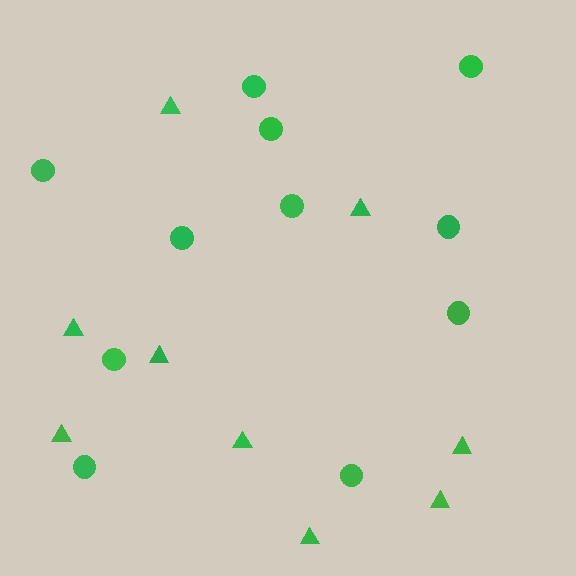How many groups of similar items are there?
There are 2 groups: one group of triangles (9) and one group of circles (11).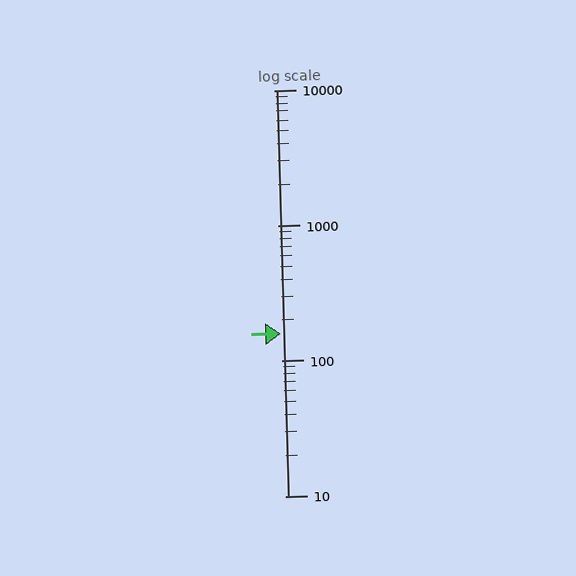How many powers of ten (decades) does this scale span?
The scale spans 3 decades, from 10 to 10000.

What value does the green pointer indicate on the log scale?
The pointer indicates approximately 160.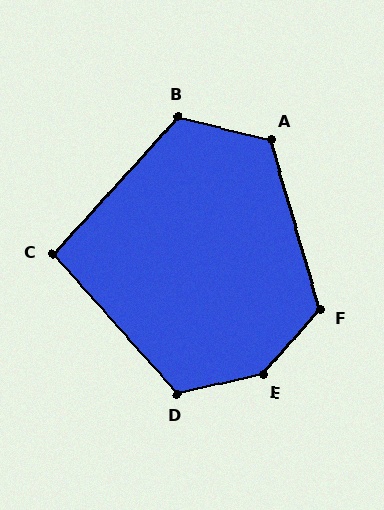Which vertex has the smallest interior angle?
C, at approximately 96 degrees.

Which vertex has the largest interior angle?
E, at approximately 143 degrees.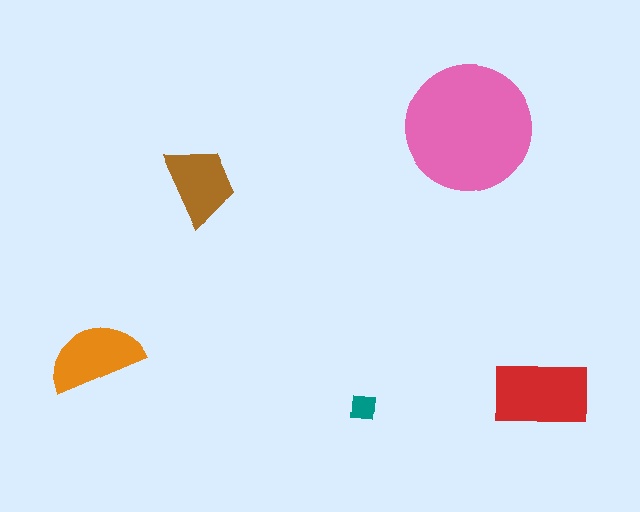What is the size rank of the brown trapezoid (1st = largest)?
4th.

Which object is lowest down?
The teal square is bottommost.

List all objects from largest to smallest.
The pink circle, the red rectangle, the orange semicircle, the brown trapezoid, the teal square.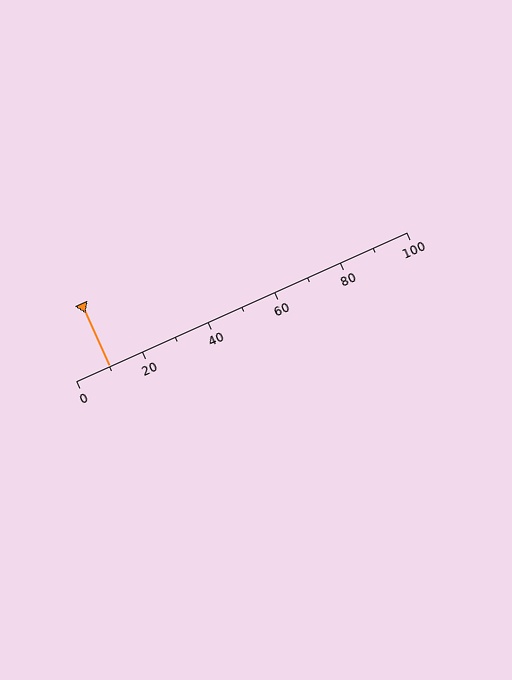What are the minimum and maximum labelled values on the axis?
The axis runs from 0 to 100.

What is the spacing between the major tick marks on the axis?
The major ticks are spaced 20 apart.